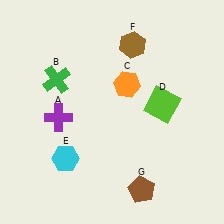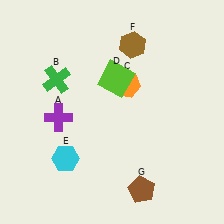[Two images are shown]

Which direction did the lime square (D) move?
The lime square (D) moved left.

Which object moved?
The lime square (D) moved left.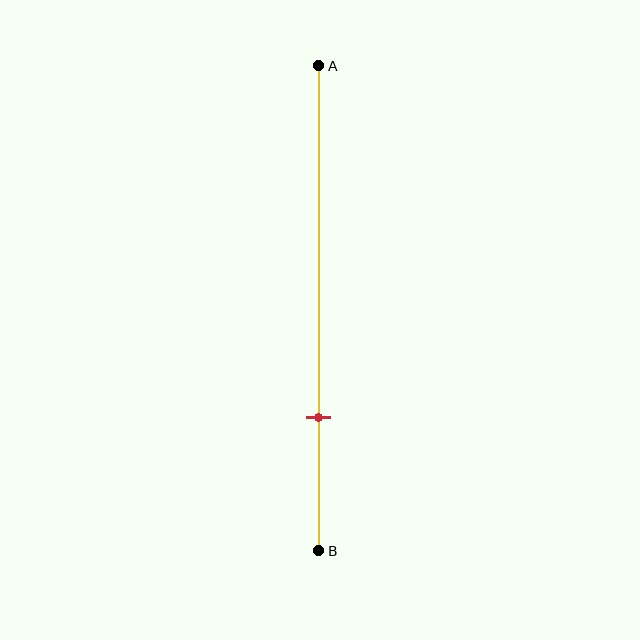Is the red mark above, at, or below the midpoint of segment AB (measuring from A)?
The red mark is below the midpoint of segment AB.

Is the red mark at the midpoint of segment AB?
No, the mark is at about 75% from A, not at the 50% midpoint.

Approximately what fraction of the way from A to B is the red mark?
The red mark is approximately 75% of the way from A to B.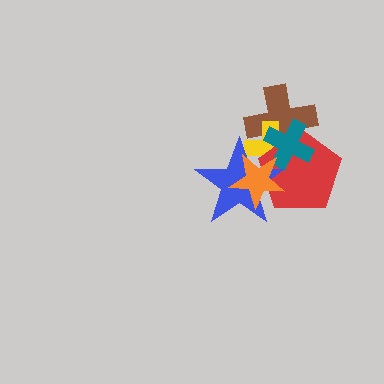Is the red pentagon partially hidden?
Yes, it is partially covered by another shape.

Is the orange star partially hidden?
No, no other shape covers it.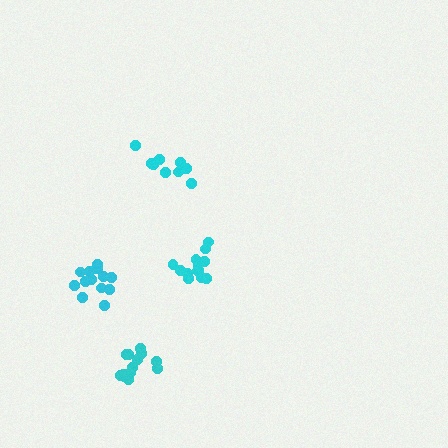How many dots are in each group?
Group 1: 13 dots, Group 2: 13 dots, Group 3: 14 dots, Group 4: 9 dots (49 total).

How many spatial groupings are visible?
There are 4 spatial groupings.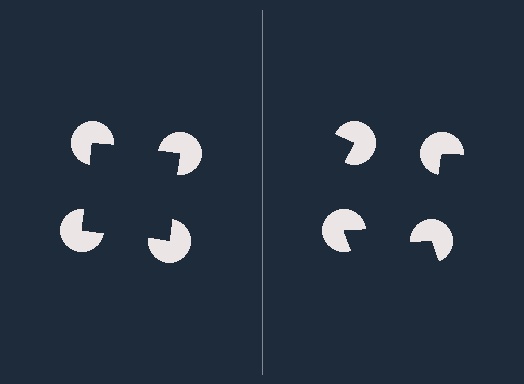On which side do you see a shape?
An illusory square appears on the left side. On the right side the wedge cuts are rotated, so no coherent shape forms.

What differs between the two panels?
The pac-man discs are positioned identically on both sides; only the wedge orientations differ. On the left they align to a square; on the right they are misaligned.